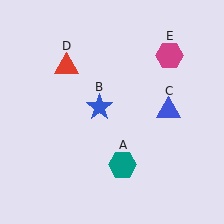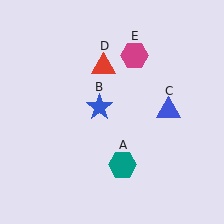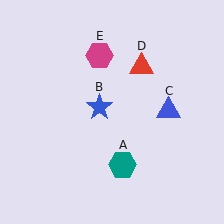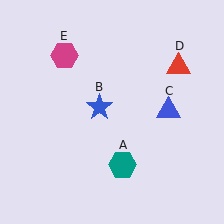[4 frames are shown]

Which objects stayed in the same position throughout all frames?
Teal hexagon (object A) and blue star (object B) and blue triangle (object C) remained stationary.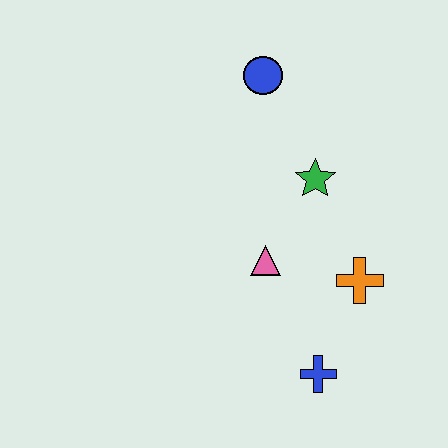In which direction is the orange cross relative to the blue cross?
The orange cross is above the blue cross.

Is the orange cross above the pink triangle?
No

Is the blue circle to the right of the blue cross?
No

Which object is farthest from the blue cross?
The blue circle is farthest from the blue cross.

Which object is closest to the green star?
The pink triangle is closest to the green star.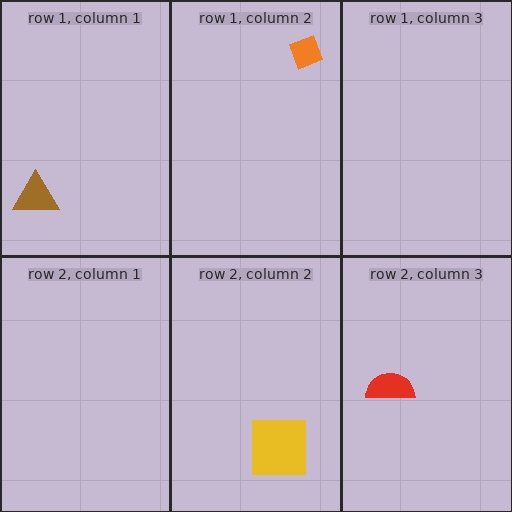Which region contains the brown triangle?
The row 1, column 1 region.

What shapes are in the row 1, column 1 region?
The brown triangle.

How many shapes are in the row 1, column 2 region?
1.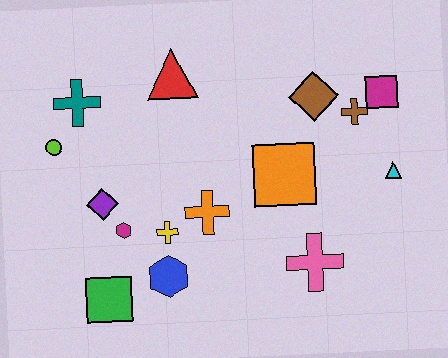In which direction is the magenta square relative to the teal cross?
The magenta square is to the right of the teal cross.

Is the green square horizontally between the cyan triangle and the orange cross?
No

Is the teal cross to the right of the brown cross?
No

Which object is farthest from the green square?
The magenta square is farthest from the green square.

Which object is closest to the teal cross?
The lime circle is closest to the teal cross.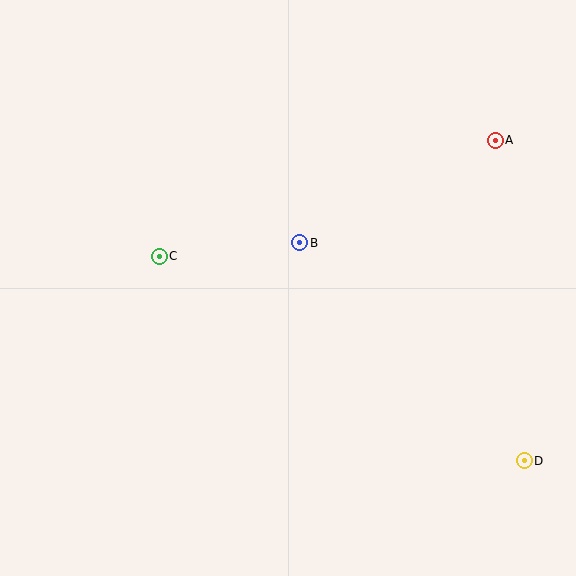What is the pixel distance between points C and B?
The distance between C and B is 141 pixels.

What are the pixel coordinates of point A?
Point A is at (495, 140).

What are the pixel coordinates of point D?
Point D is at (524, 461).